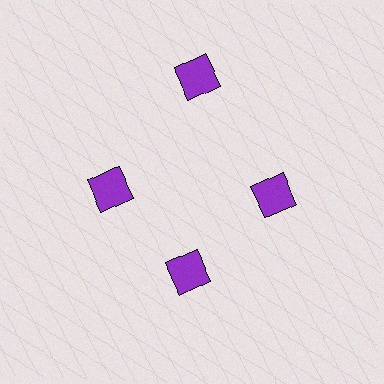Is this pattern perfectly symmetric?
No. The 4 purple diamonds are arranged in a ring, but one element near the 12 o'clock position is pushed outward from the center, breaking the 4-fold rotational symmetry.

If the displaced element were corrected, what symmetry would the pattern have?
It would have 4-fold rotational symmetry — the pattern would map onto itself every 90 degrees.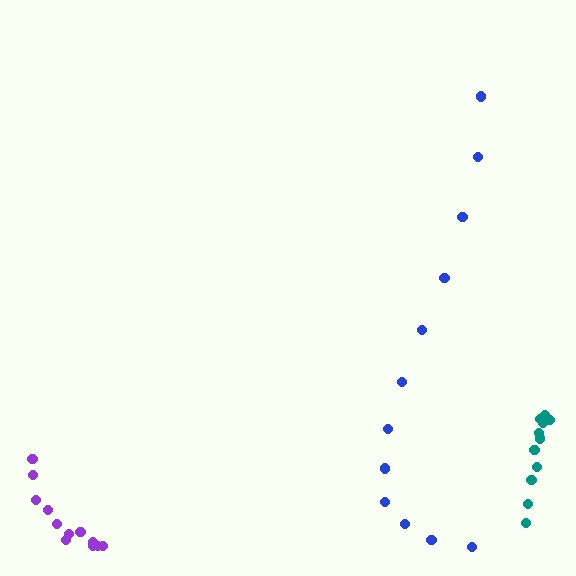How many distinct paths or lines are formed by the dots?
There are 3 distinct paths.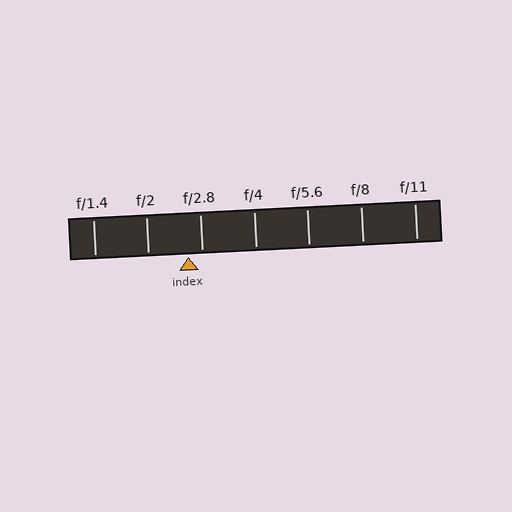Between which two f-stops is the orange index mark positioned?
The index mark is between f/2 and f/2.8.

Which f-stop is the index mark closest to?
The index mark is closest to f/2.8.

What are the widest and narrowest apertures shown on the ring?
The widest aperture shown is f/1.4 and the narrowest is f/11.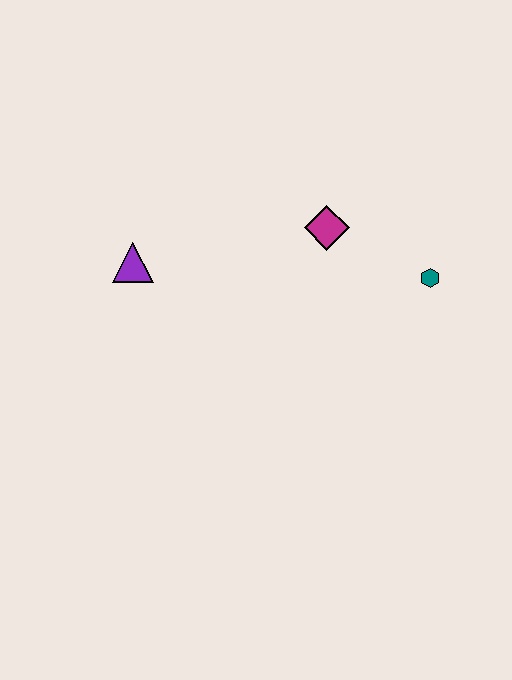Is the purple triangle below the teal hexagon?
No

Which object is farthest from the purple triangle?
The teal hexagon is farthest from the purple triangle.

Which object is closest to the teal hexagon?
The magenta diamond is closest to the teal hexagon.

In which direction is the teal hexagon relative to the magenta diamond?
The teal hexagon is to the right of the magenta diamond.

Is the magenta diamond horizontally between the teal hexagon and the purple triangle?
Yes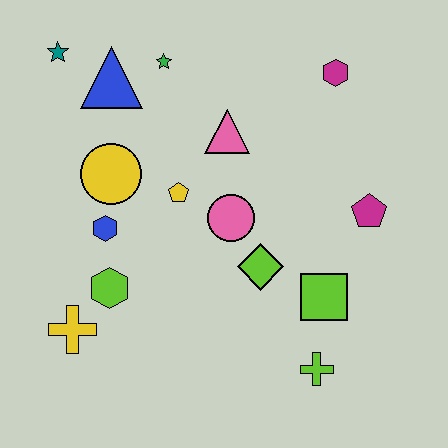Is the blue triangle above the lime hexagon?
Yes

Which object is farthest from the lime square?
The teal star is farthest from the lime square.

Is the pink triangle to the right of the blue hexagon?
Yes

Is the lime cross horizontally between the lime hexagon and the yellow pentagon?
No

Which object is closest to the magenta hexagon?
The pink triangle is closest to the magenta hexagon.